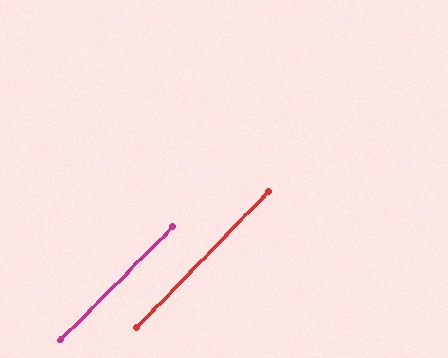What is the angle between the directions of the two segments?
Approximately 1 degree.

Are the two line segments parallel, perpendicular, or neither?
Parallel — their directions differ by only 0.7°.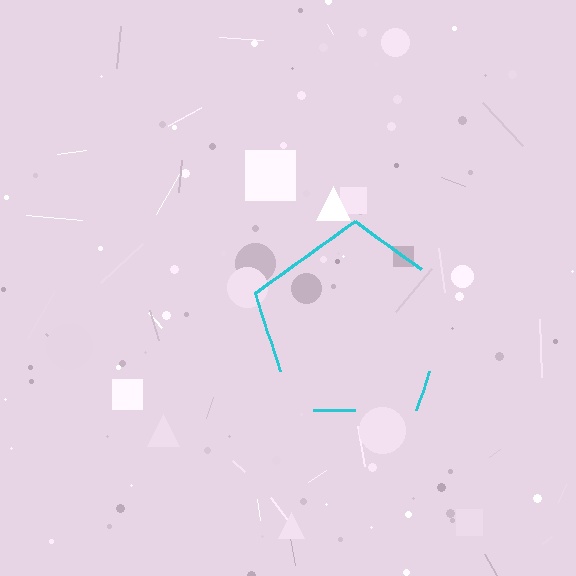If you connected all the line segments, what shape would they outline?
They would outline a pentagon.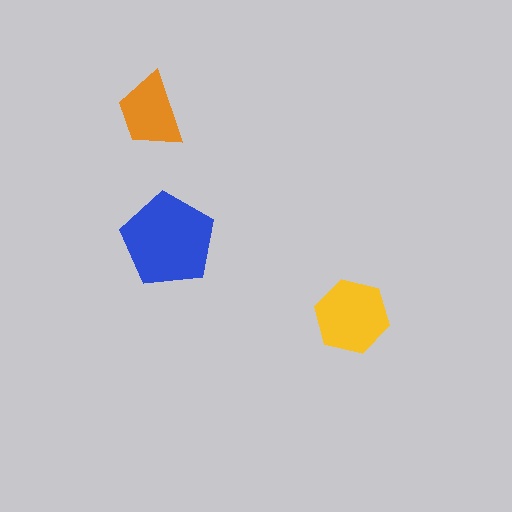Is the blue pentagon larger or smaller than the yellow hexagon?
Larger.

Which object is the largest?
The blue pentagon.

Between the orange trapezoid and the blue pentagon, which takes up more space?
The blue pentagon.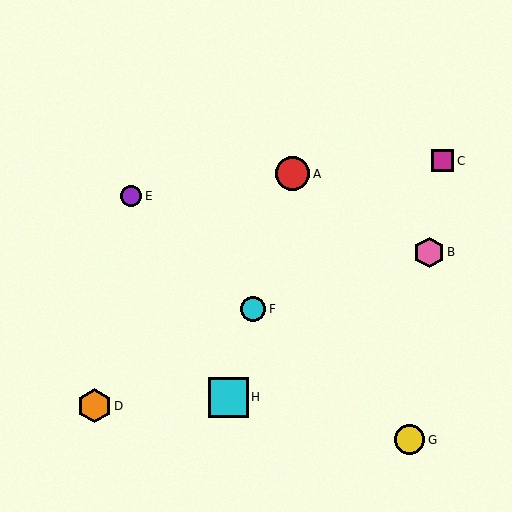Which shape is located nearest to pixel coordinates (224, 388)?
The cyan square (labeled H) at (229, 397) is nearest to that location.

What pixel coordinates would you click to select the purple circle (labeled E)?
Click at (131, 196) to select the purple circle E.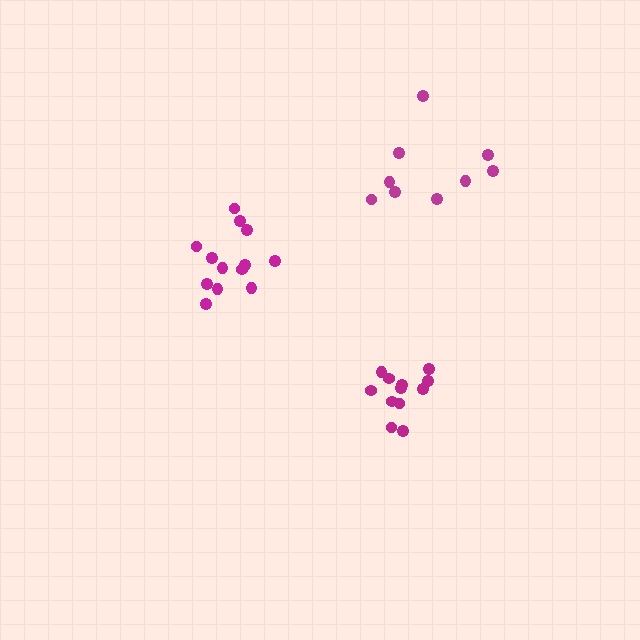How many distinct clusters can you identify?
There are 3 distinct clusters.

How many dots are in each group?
Group 1: 12 dots, Group 2: 9 dots, Group 3: 13 dots (34 total).